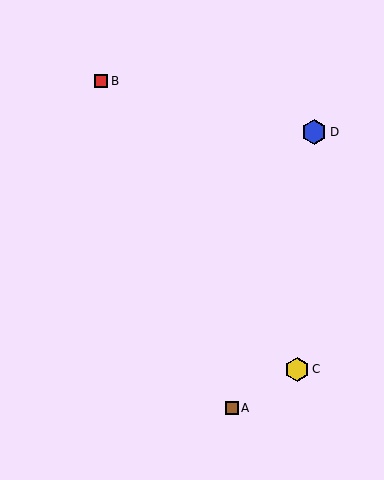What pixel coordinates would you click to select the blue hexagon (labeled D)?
Click at (314, 132) to select the blue hexagon D.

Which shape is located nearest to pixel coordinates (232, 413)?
The brown square (labeled A) at (232, 408) is nearest to that location.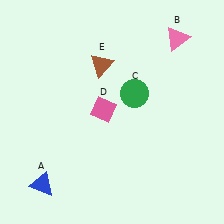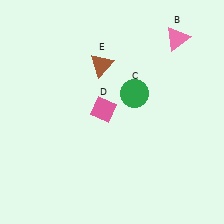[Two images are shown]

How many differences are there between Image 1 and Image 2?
There is 1 difference between the two images.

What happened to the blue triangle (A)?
The blue triangle (A) was removed in Image 2. It was in the bottom-left area of Image 1.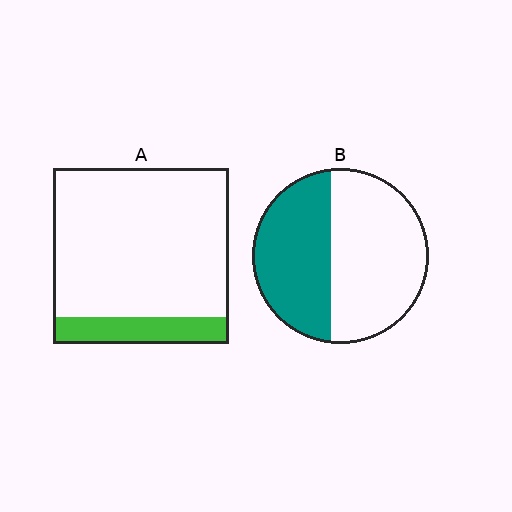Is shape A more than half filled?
No.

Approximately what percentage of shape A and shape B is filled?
A is approximately 15% and B is approximately 45%.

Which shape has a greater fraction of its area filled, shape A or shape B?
Shape B.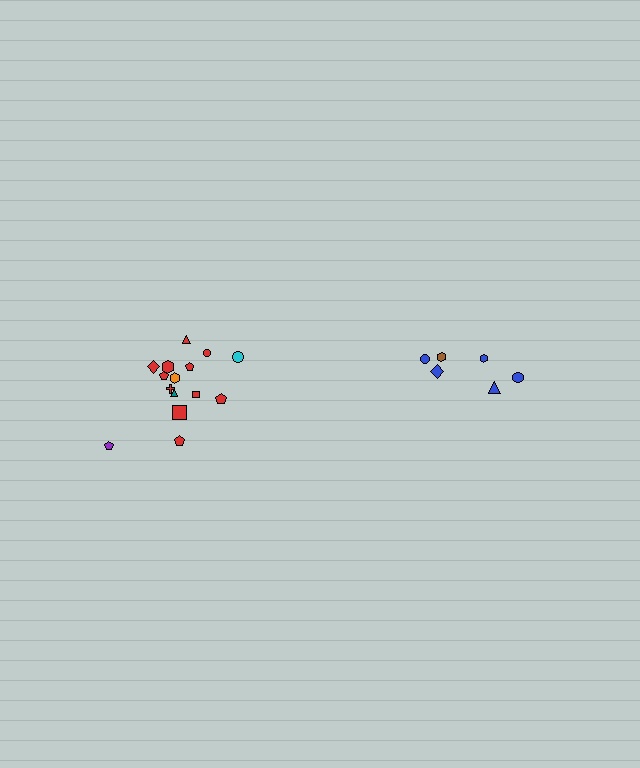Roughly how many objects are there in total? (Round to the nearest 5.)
Roughly 20 objects in total.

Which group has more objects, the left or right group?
The left group.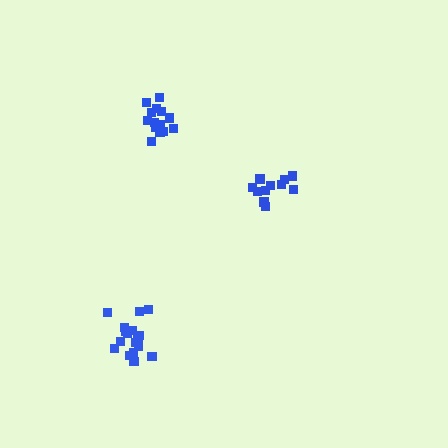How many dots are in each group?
Group 1: 15 dots, Group 2: 17 dots, Group 3: 11 dots (43 total).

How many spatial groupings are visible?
There are 3 spatial groupings.